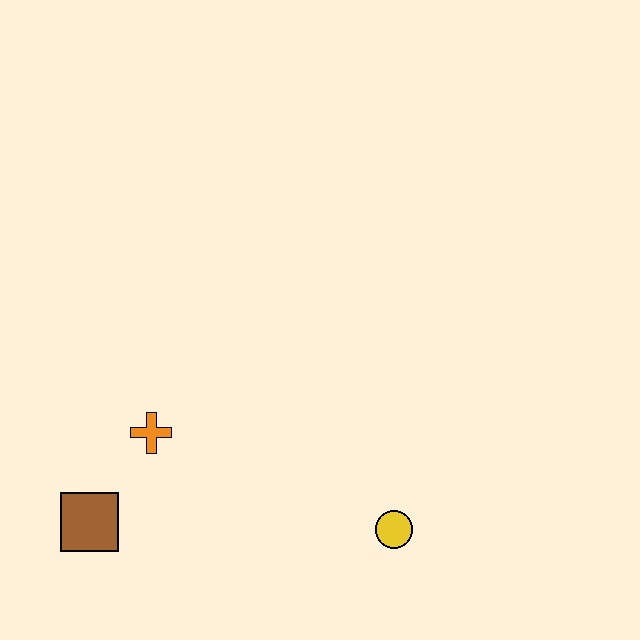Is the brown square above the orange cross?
No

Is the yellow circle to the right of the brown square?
Yes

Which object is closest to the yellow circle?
The orange cross is closest to the yellow circle.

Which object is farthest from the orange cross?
The yellow circle is farthest from the orange cross.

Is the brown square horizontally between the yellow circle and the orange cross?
No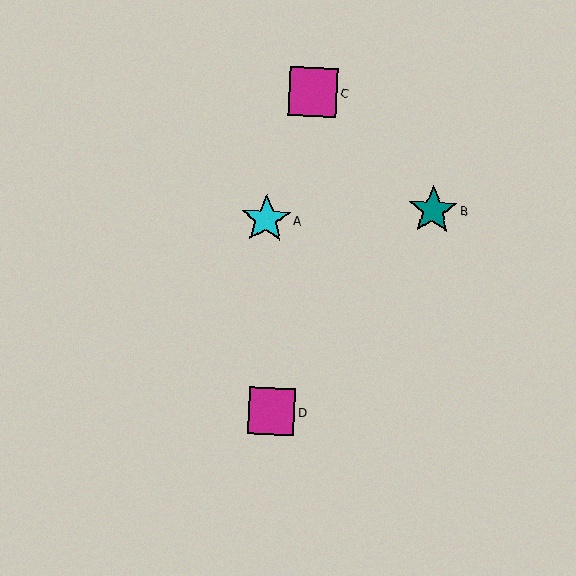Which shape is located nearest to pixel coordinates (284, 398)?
The magenta square (labeled D) at (272, 411) is nearest to that location.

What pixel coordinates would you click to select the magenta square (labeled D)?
Click at (272, 411) to select the magenta square D.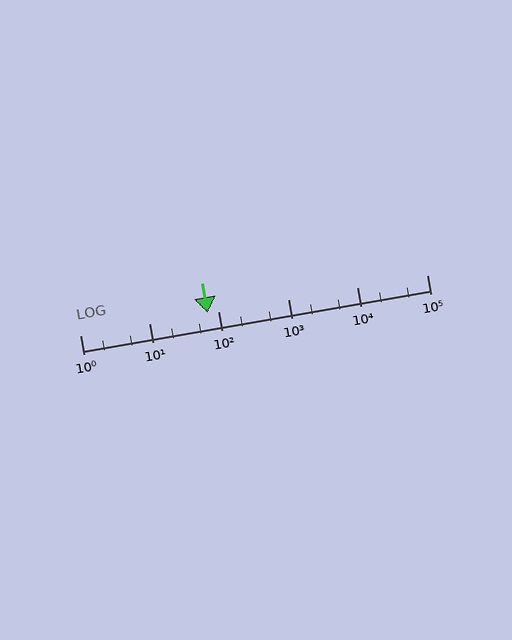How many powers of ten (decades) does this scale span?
The scale spans 5 decades, from 1 to 100000.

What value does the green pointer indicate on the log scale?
The pointer indicates approximately 70.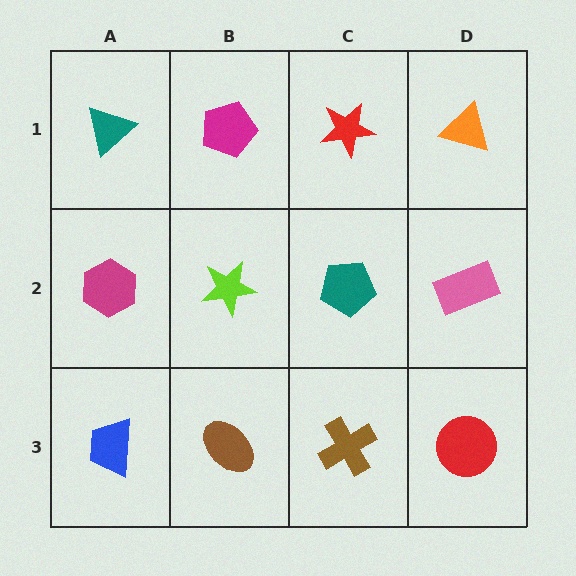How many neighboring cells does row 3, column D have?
2.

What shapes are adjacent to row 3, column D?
A pink rectangle (row 2, column D), a brown cross (row 3, column C).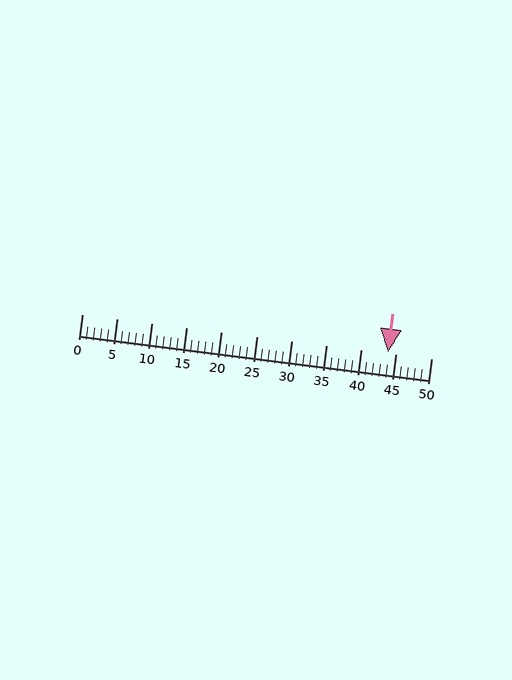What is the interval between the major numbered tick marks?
The major tick marks are spaced 5 units apart.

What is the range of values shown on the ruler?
The ruler shows values from 0 to 50.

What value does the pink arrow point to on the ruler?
The pink arrow points to approximately 44.